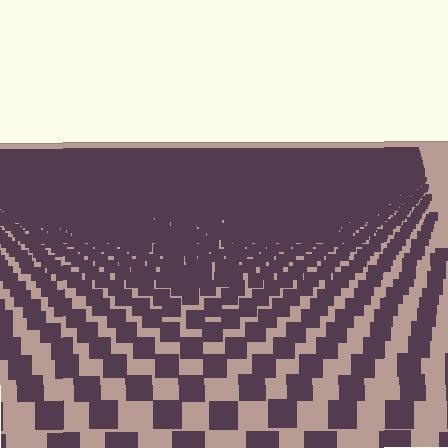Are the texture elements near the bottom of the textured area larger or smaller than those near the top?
Larger. Near the bottom, elements are closer to the viewer and appear at a bigger on-screen size.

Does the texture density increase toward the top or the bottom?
Density increases toward the top.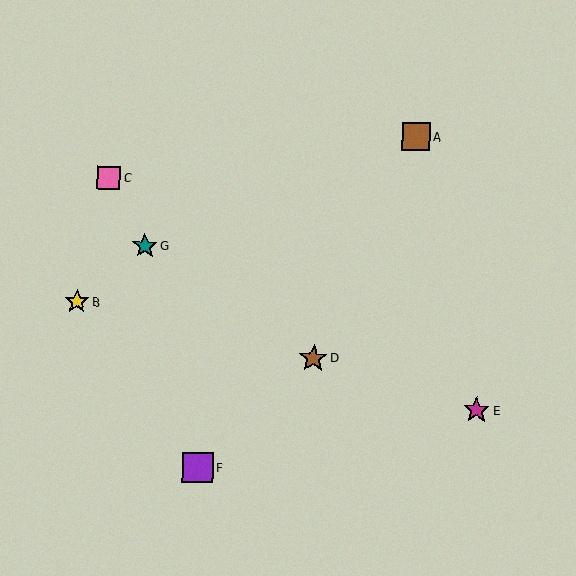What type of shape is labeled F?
Shape F is a purple square.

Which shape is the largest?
The purple square (labeled F) is the largest.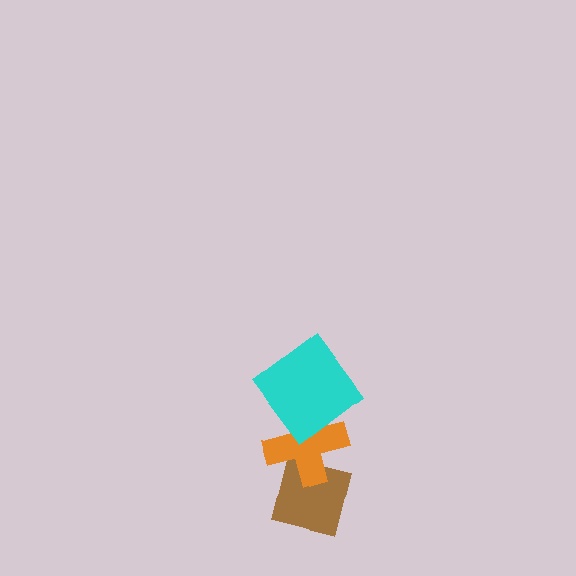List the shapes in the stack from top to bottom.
From top to bottom: the cyan diamond, the orange cross, the brown square.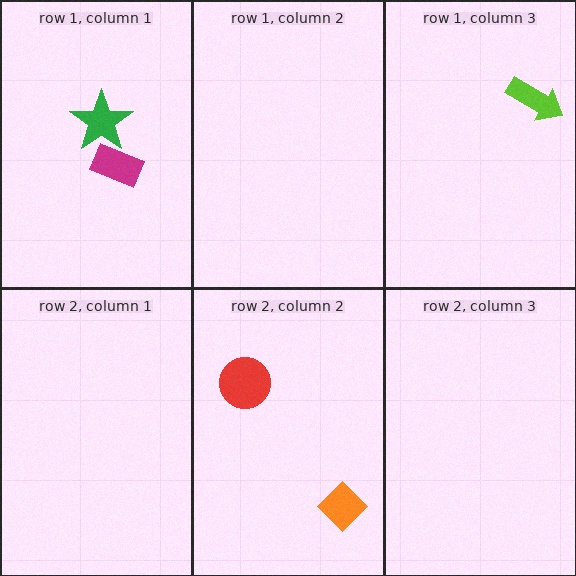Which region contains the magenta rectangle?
The row 1, column 1 region.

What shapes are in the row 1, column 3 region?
The lime arrow.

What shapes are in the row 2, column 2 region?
The orange diamond, the red circle.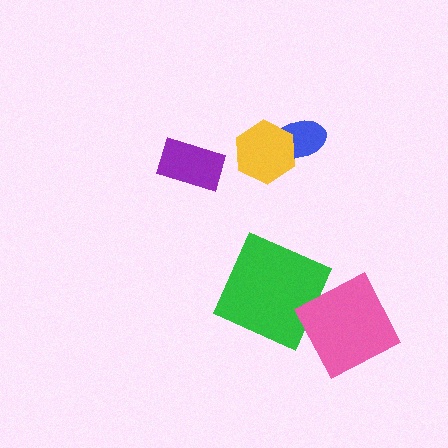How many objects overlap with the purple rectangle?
0 objects overlap with the purple rectangle.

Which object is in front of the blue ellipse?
The yellow hexagon is in front of the blue ellipse.